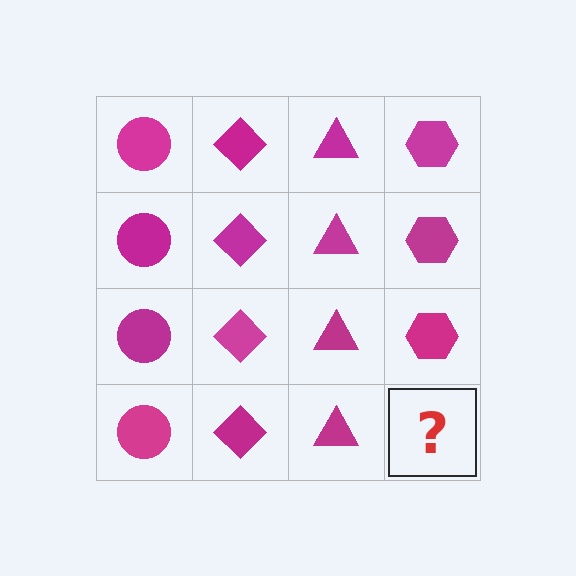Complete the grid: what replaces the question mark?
The question mark should be replaced with a magenta hexagon.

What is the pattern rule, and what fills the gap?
The rule is that each column has a consistent shape. The gap should be filled with a magenta hexagon.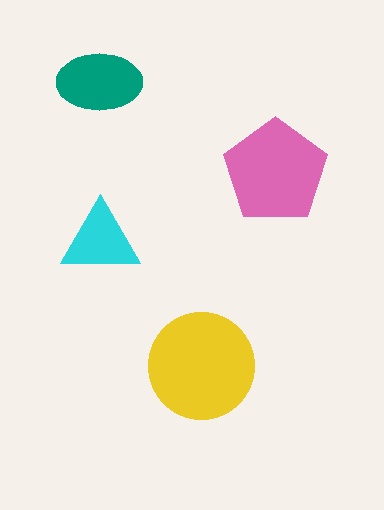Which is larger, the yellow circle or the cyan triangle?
The yellow circle.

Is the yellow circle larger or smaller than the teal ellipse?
Larger.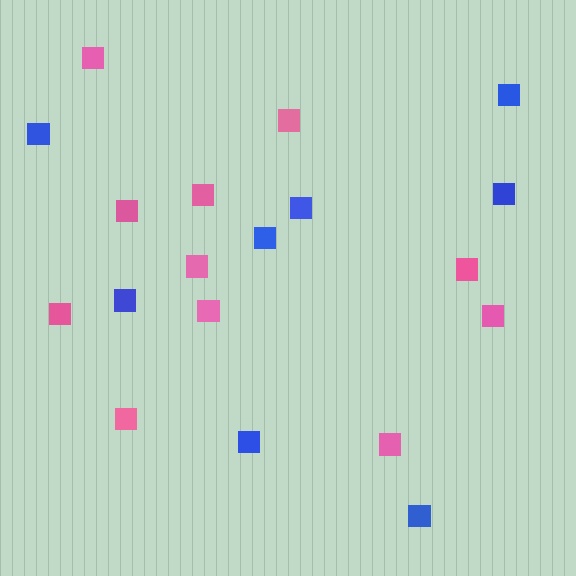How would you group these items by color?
There are 2 groups: one group of blue squares (8) and one group of pink squares (11).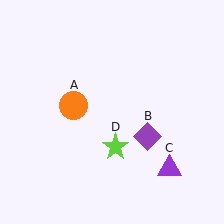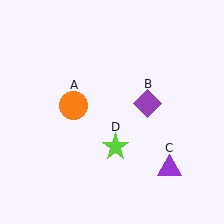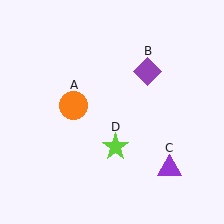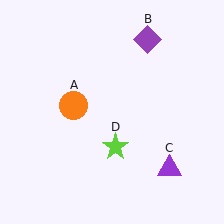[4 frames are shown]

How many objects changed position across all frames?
1 object changed position: purple diamond (object B).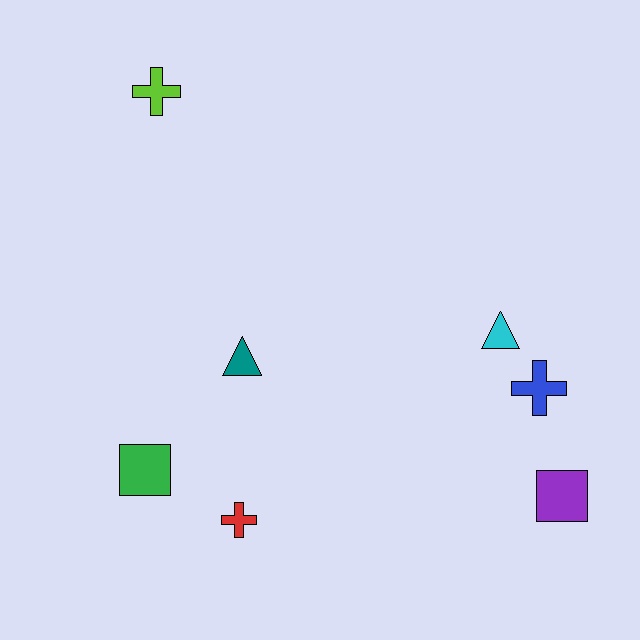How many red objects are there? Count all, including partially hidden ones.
There is 1 red object.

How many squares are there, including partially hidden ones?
There are 2 squares.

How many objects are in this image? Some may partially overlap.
There are 7 objects.